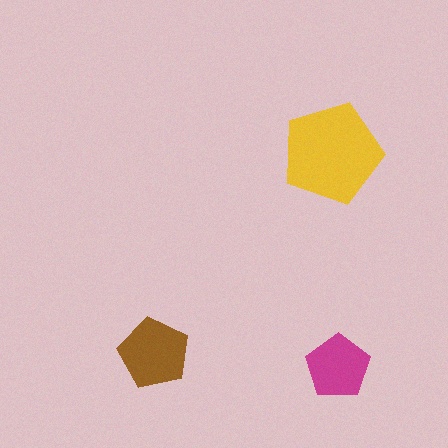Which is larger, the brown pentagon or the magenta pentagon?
The brown one.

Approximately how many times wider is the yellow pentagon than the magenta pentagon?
About 1.5 times wider.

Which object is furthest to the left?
The brown pentagon is leftmost.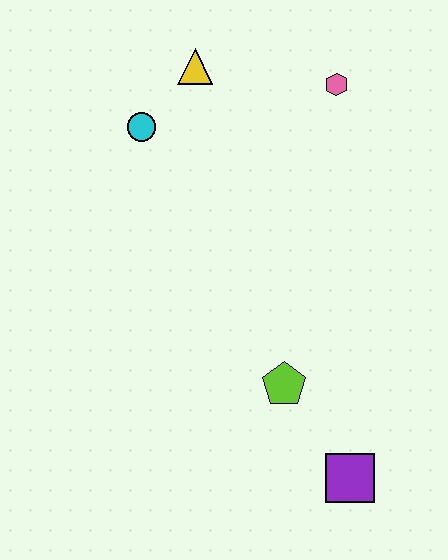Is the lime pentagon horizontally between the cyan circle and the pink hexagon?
Yes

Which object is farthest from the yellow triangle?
The purple square is farthest from the yellow triangle.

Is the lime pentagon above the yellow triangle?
No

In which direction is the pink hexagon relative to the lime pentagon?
The pink hexagon is above the lime pentagon.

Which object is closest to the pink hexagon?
The yellow triangle is closest to the pink hexagon.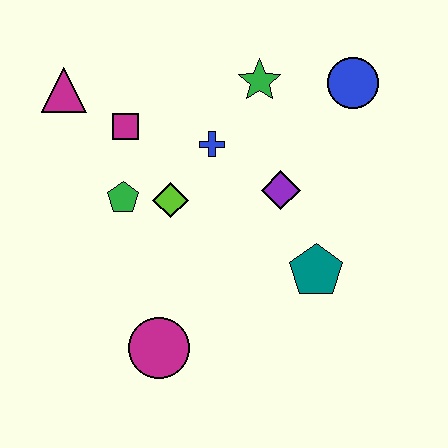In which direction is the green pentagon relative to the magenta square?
The green pentagon is below the magenta square.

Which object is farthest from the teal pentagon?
The magenta triangle is farthest from the teal pentagon.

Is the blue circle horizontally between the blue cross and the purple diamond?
No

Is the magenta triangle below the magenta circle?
No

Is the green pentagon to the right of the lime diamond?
No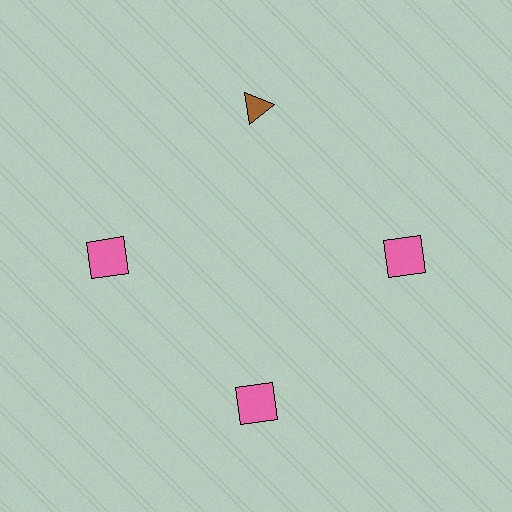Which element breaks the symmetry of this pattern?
The brown triangle at roughly the 12 o'clock position breaks the symmetry. All other shapes are pink squares.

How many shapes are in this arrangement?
There are 4 shapes arranged in a ring pattern.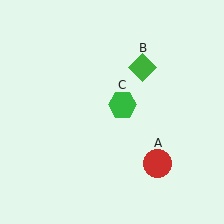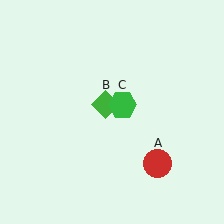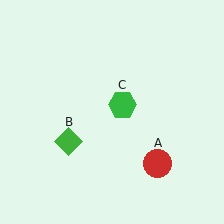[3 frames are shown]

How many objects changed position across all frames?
1 object changed position: green diamond (object B).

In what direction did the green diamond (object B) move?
The green diamond (object B) moved down and to the left.